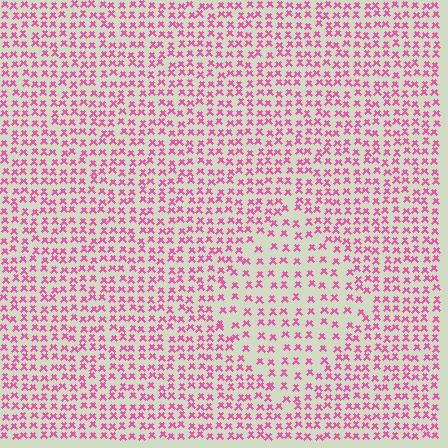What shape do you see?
I see a diamond.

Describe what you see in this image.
The image contains small pink elements arranged at two different densities. A diamond-shaped region is visible where the elements are less densely packed than the surrounding area.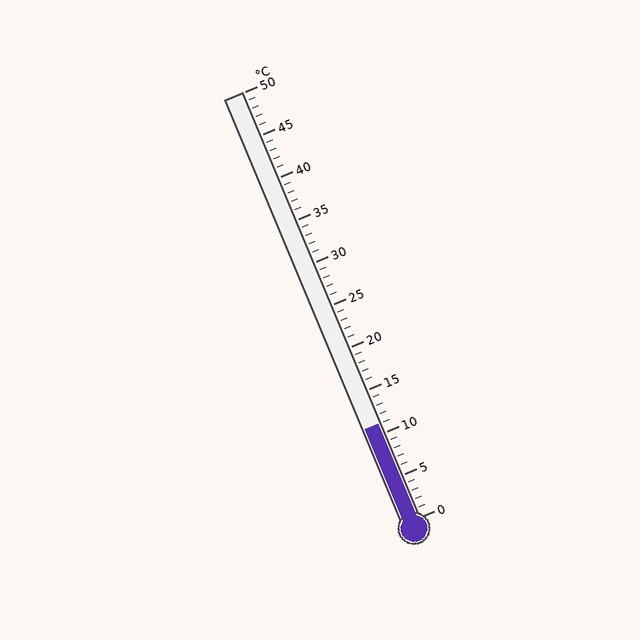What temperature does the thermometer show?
The thermometer shows approximately 11°C.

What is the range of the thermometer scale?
The thermometer scale ranges from 0°C to 50°C.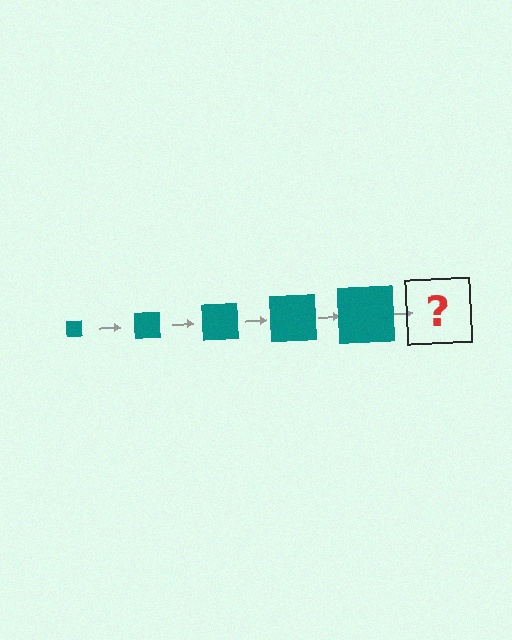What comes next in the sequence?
The next element should be a teal square, larger than the previous one.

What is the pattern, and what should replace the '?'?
The pattern is that the square gets progressively larger each step. The '?' should be a teal square, larger than the previous one.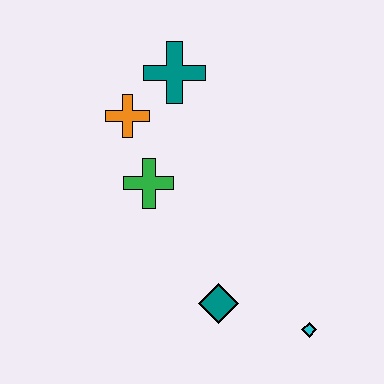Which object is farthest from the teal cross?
The cyan diamond is farthest from the teal cross.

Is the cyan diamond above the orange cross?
No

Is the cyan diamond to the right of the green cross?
Yes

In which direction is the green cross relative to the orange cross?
The green cross is below the orange cross.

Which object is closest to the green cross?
The orange cross is closest to the green cross.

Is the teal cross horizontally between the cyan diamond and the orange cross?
Yes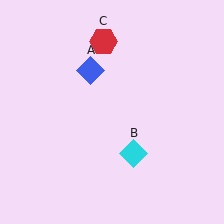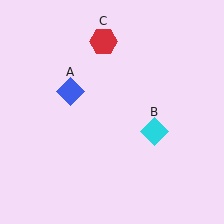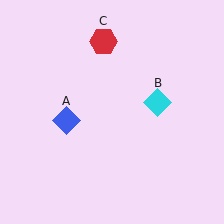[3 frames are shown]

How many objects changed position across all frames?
2 objects changed position: blue diamond (object A), cyan diamond (object B).